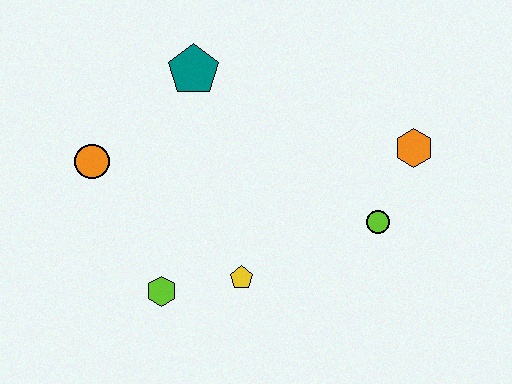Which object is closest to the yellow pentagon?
The lime hexagon is closest to the yellow pentagon.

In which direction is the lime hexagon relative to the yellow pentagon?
The lime hexagon is to the left of the yellow pentagon.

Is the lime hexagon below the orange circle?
Yes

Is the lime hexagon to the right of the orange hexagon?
No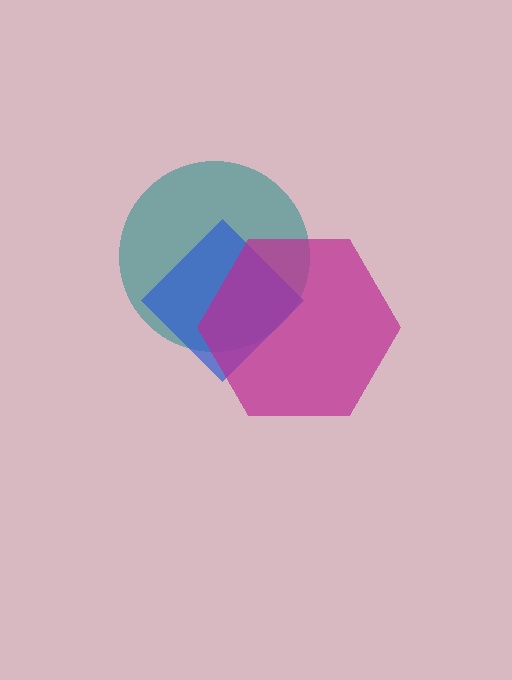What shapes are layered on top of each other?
The layered shapes are: a teal circle, a blue diamond, a magenta hexagon.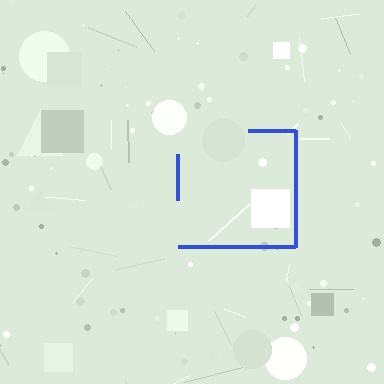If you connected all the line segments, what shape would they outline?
They would outline a square.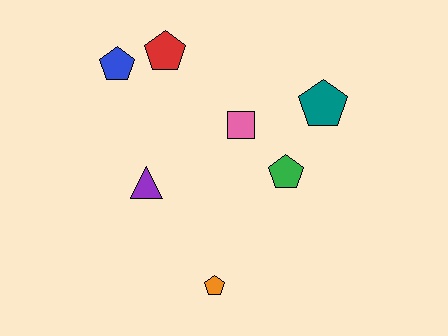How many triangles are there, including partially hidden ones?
There is 1 triangle.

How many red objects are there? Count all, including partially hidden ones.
There is 1 red object.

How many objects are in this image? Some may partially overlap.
There are 7 objects.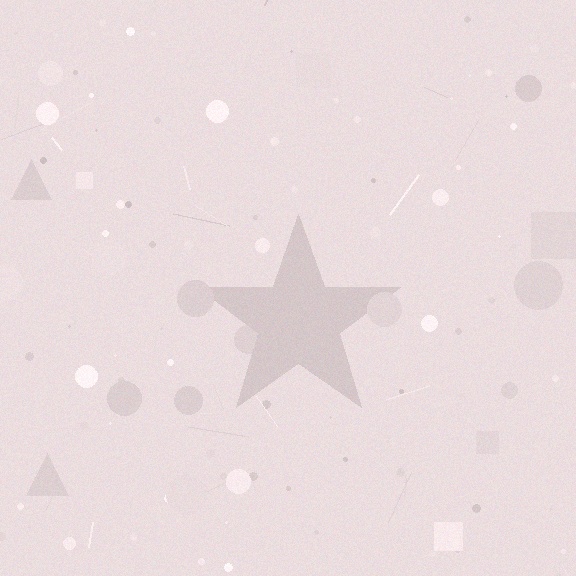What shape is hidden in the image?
A star is hidden in the image.